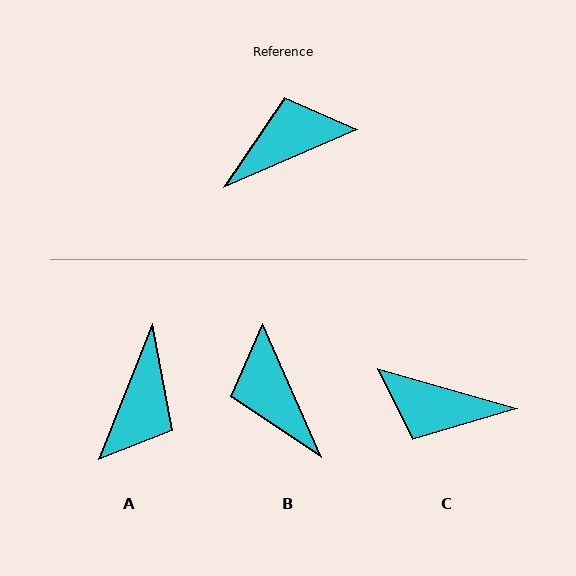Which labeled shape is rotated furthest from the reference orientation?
C, about 140 degrees away.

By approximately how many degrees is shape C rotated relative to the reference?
Approximately 140 degrees counter-clockwise.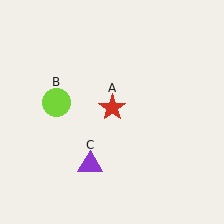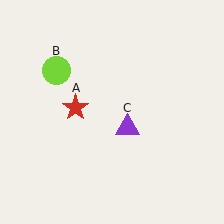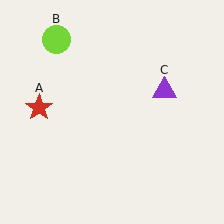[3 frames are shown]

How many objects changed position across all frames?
3 objects changed position: red star (object A), lime circle (object B), purple triangle (object C).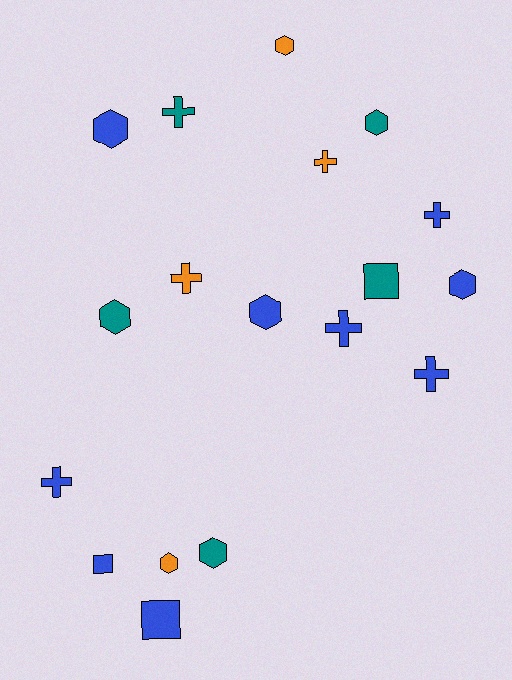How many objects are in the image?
There are 18 objects.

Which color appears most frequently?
Blue, with 9 objects.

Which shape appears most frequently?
Hexagon, with 8 objects.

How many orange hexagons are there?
There are 2 orange hexagons.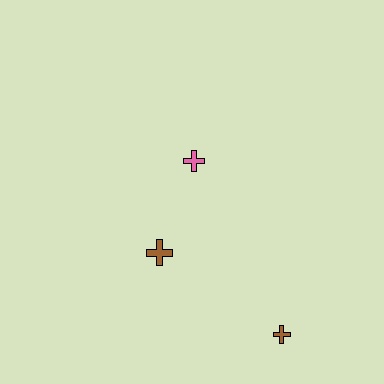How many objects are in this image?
There are 3 objects.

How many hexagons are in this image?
There are no hexagons.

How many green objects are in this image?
There are no green objects.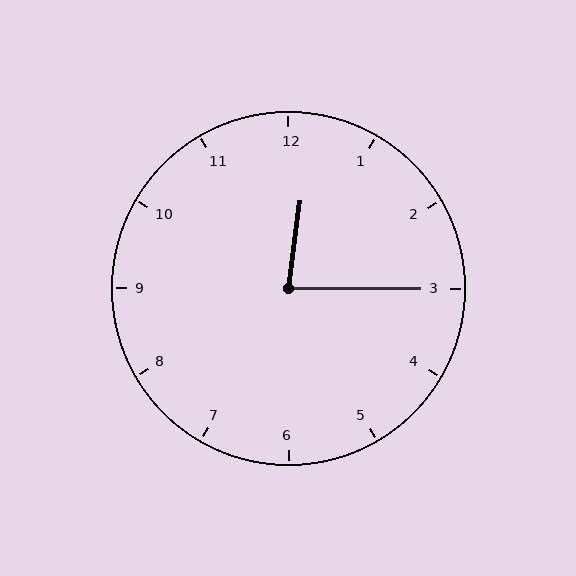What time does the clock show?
12:15.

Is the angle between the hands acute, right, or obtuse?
It is acute.